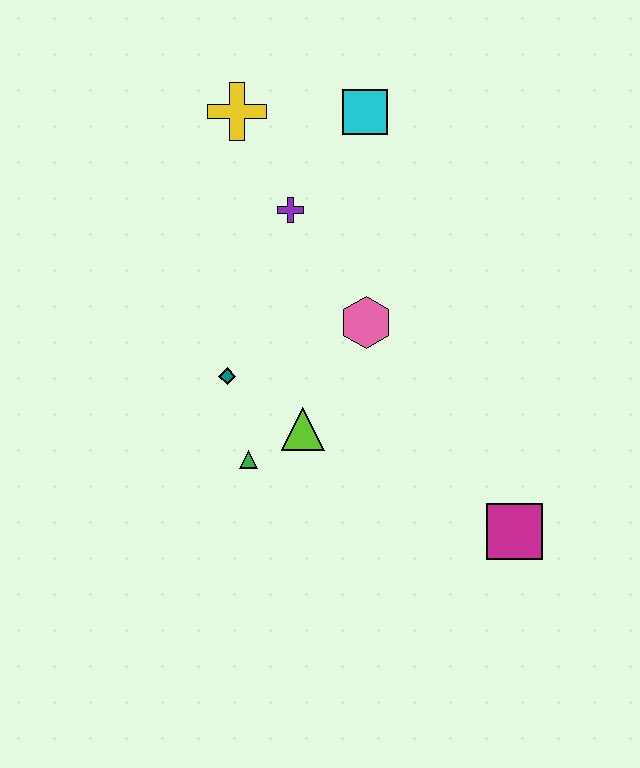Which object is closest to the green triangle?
The lime triangle is closest to the green triangle.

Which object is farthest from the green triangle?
The cyan square is farthest from the green triangle.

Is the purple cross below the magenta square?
No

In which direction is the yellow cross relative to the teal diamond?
The yellow cross is above the teal diamond.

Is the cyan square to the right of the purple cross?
Yes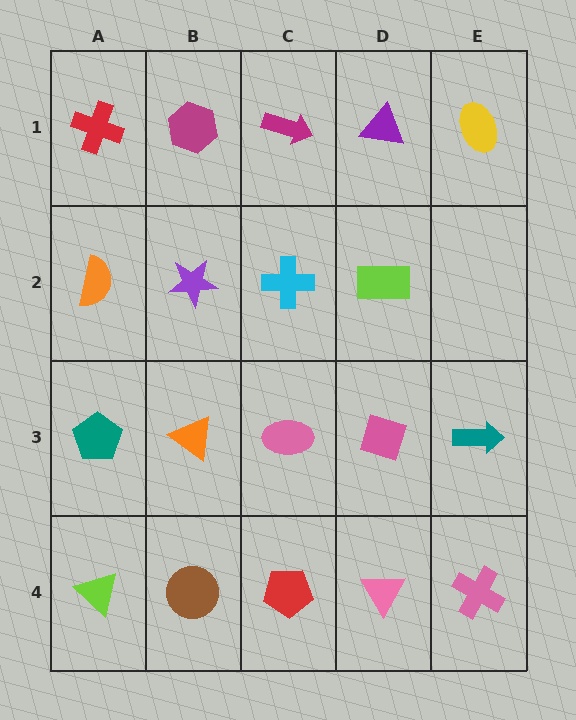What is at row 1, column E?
A yellow ellipse.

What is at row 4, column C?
A red pentagon.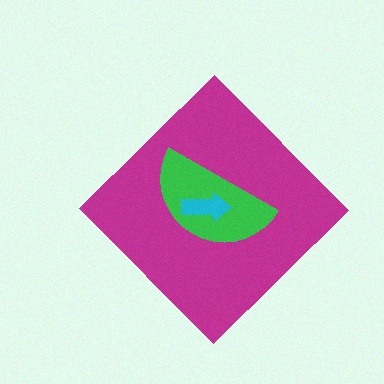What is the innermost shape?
The cyan arrow.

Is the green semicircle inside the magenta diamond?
Yes.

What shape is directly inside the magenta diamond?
The green semicircle.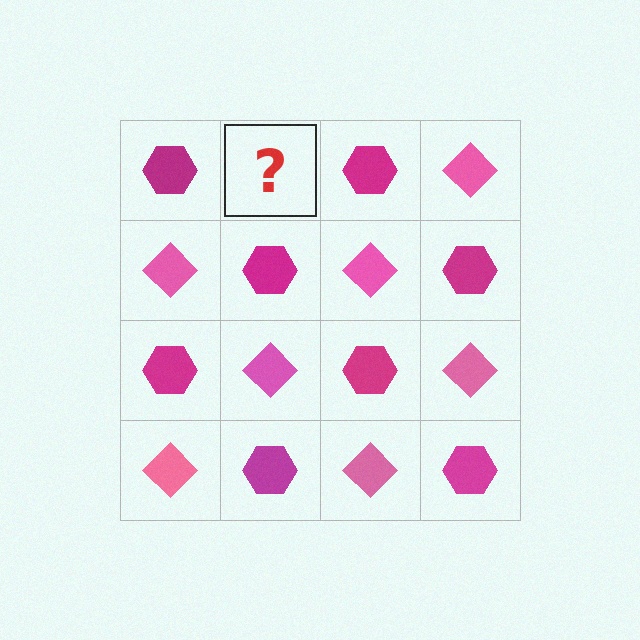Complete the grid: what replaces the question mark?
The question mark should be replaced with a pink diamond.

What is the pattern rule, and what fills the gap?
The rule is that it alternates magenta hexagon and pink diamond in a checkerboard pattern. The gap should be filled with a pink diamond.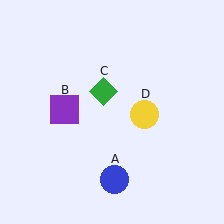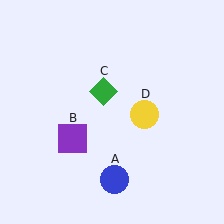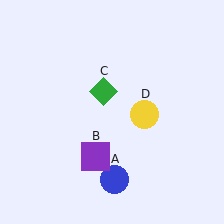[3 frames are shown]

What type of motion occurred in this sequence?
The purple square (object B) rotated counterclockwise around the center of the scene.